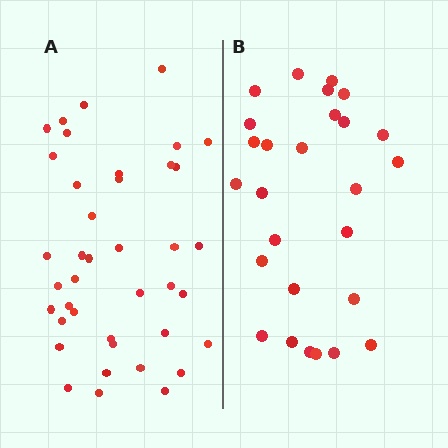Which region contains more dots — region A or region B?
Region A (the left region) has more dots.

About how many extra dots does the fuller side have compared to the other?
Region A has approximately 15 more dots than region B.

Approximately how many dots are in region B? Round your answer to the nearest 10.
About 30 dots. (The exact count is 27, which rounds to 30.)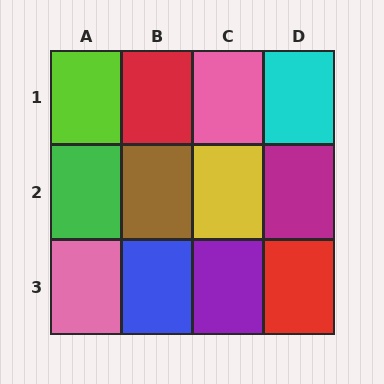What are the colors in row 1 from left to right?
Lime, red, pink, cyan.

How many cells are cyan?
1 cell is cyan.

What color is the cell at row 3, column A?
Pink.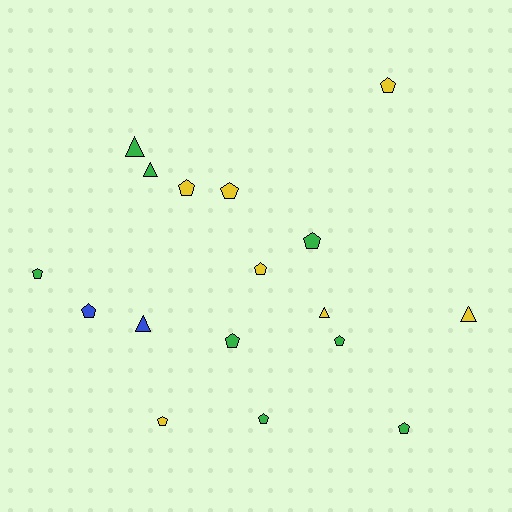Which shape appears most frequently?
Pentagon, with 12 objects.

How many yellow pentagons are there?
There are 5 yellow pentagons.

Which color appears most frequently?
Green, with 8 objects.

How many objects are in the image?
There are 17 objects.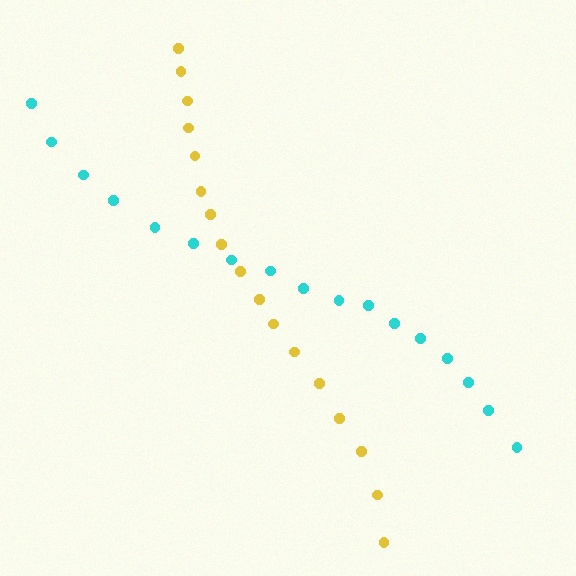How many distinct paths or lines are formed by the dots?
There are 2 distinct paths.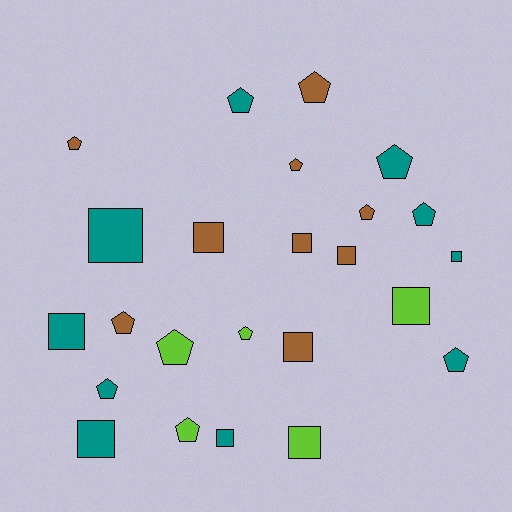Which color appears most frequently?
Teal, with 10 objects.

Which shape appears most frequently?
Pentagon, with 13 objects.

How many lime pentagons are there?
There are 3 lime pentagons.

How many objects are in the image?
There are 24 objects.